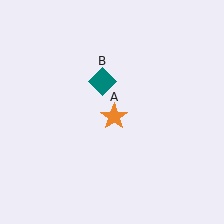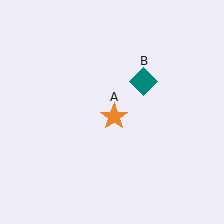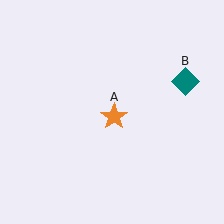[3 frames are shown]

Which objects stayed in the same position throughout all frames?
Orange star (object A) remained stationary.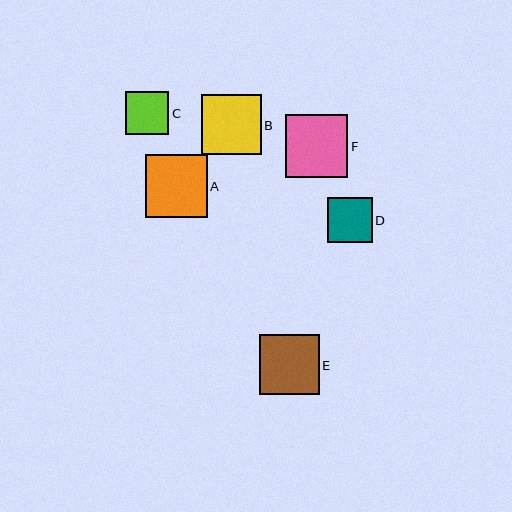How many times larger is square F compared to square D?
Square F is approximately 1.4 times the size of square D.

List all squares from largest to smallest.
From largest to smallest: F, A, E, B, D, C.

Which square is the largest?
Square F is the largest with a size of approximately 63 pixels.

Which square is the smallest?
Square C is the smallest with a size of approximately 43 pixels.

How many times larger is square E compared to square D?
Square E is approximately 1.3 times the size of square D.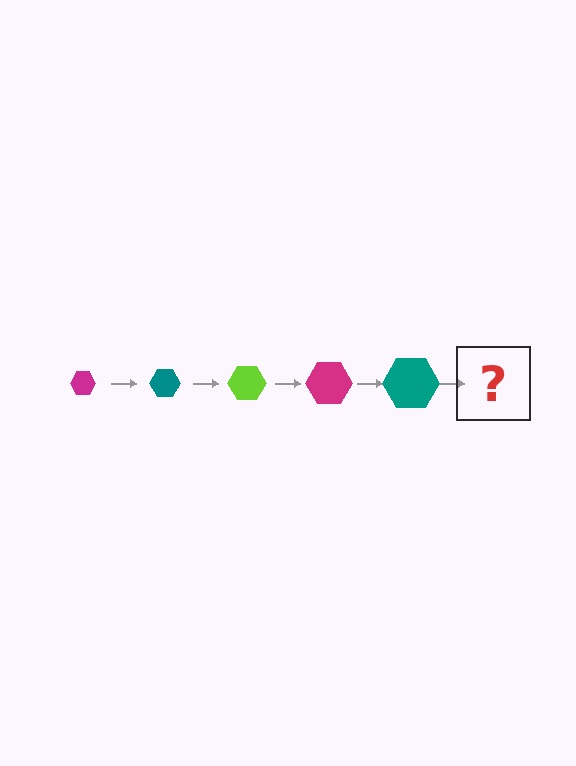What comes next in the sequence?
The next element should be a lime hexagon, larger than the previous one.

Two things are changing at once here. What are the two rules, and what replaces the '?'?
The two rules are that the hexagon grows larger each step and the color cycles through magenta, teal, and lime. The '?' should be a lime hexagon, larger than the previous one.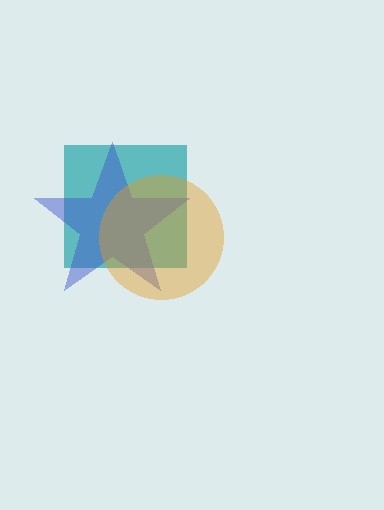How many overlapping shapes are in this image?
There are 3 overlapping shapes in the image.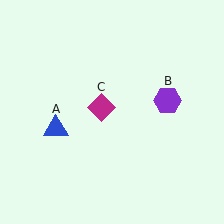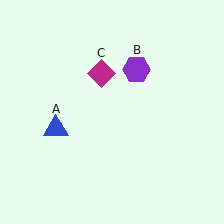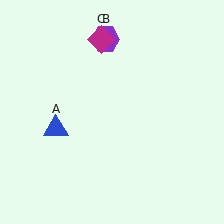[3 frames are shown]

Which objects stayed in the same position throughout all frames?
Blue triangle (object A) remained stationary.